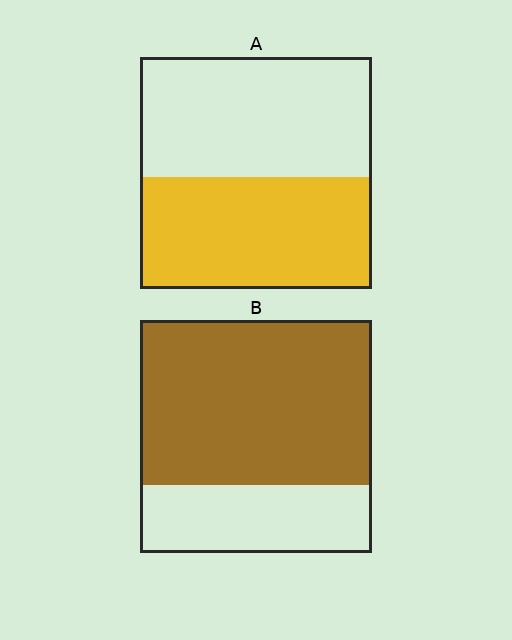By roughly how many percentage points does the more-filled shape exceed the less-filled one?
By roughly 25 percentage points (B over A).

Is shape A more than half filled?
Roughly half.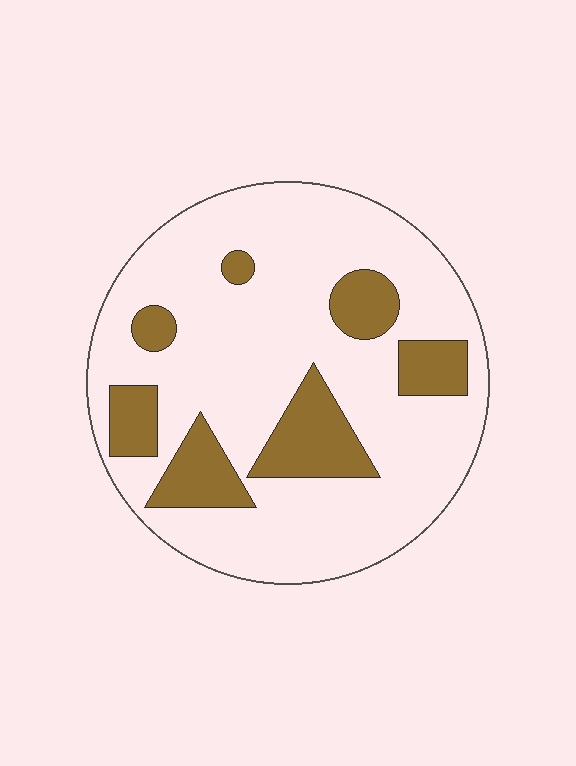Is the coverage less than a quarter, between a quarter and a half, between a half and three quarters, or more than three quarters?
Less than a quarter.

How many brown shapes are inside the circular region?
7.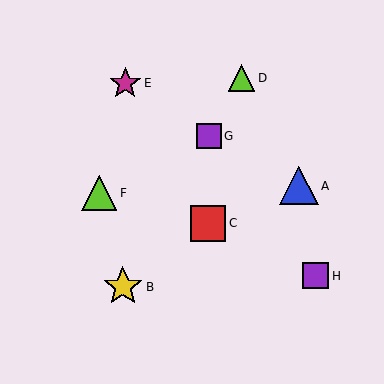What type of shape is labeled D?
Shape D is a lime triangle.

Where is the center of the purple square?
The center of the purple square is at (209, 136).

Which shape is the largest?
The yellow star (labeled B) is the largest.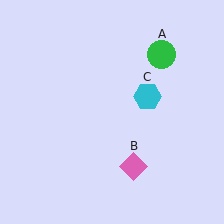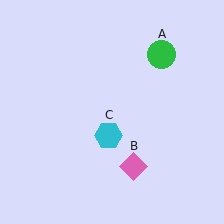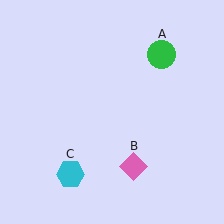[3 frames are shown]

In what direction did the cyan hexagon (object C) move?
The cyan hexagon (object C) moved down and to the left.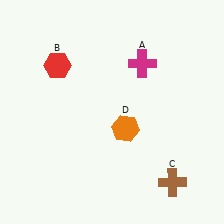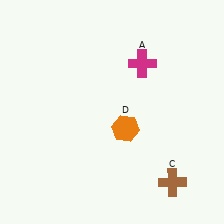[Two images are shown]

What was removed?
The red hexagon (B) was removed in Image 2.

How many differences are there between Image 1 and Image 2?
There is 1 difference between the two images.